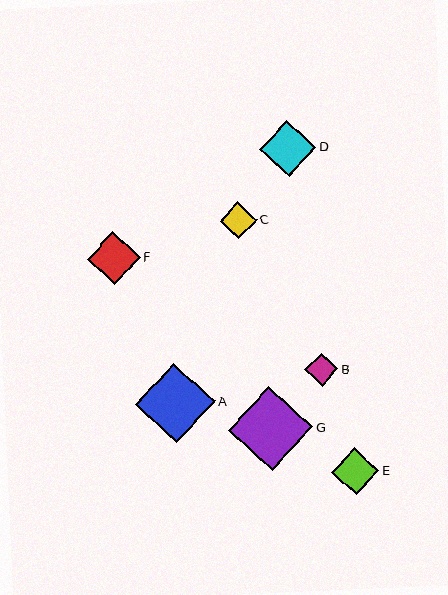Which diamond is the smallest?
Diamond B is the smallest with a size of approximately 34 pixels.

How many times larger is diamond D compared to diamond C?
Diamond D is approximately 1.5 times the size of diamond C.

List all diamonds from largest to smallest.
From largest to smallest: G, A, D, F, E, C, B.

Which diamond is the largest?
Diamond G is the largest with a size of approximately 84 pixels.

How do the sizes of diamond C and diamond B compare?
Diamond C and diamond B are approximately the same size.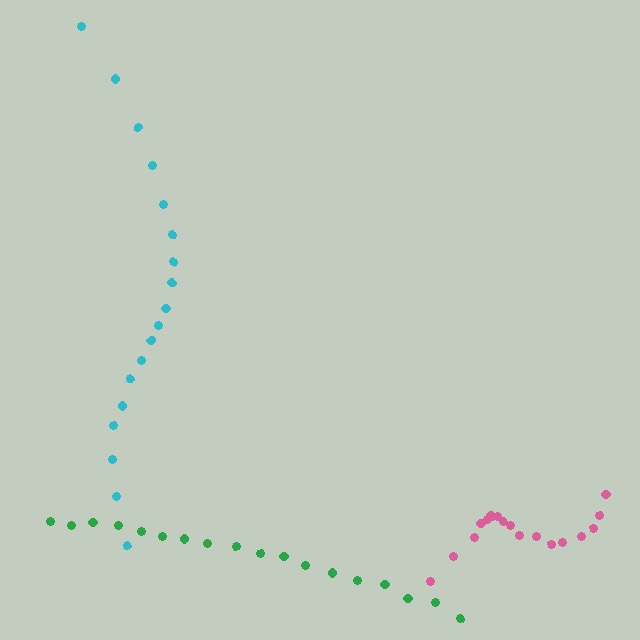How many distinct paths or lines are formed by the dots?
There are 3 distinct paths.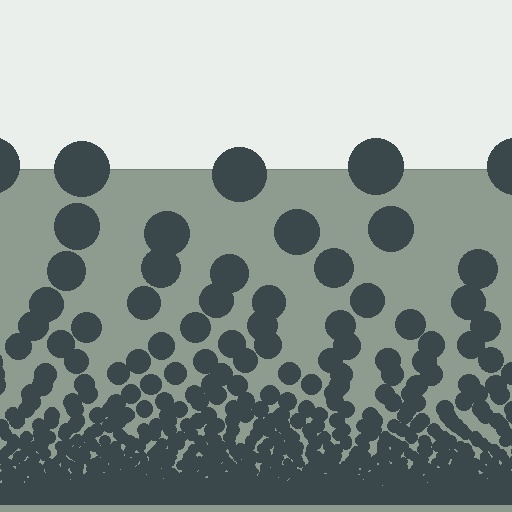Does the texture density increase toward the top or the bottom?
Density increases toward the bottom.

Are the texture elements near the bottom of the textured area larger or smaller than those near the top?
Smaller. The gradient is inverted — elements near the bottom are smaller and denser.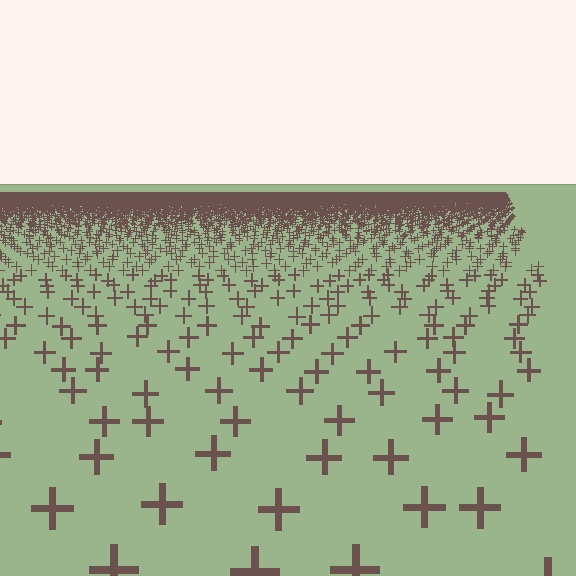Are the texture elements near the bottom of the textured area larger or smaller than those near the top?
Larger. Near the bottom, elements are closer to the viewer and appear at a bigger on-screen size.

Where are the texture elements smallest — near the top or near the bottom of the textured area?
Near the top.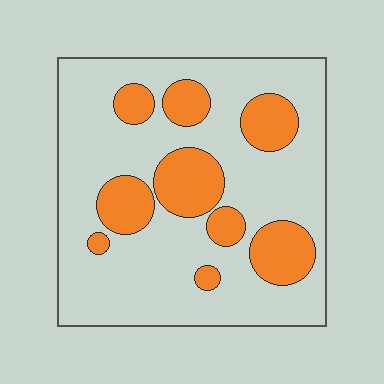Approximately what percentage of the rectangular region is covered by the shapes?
Approximately 25%.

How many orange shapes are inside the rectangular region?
9.